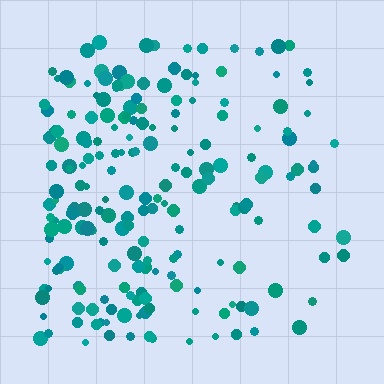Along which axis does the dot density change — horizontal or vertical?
Horizontal.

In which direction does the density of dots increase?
From right to left, with the left side densest.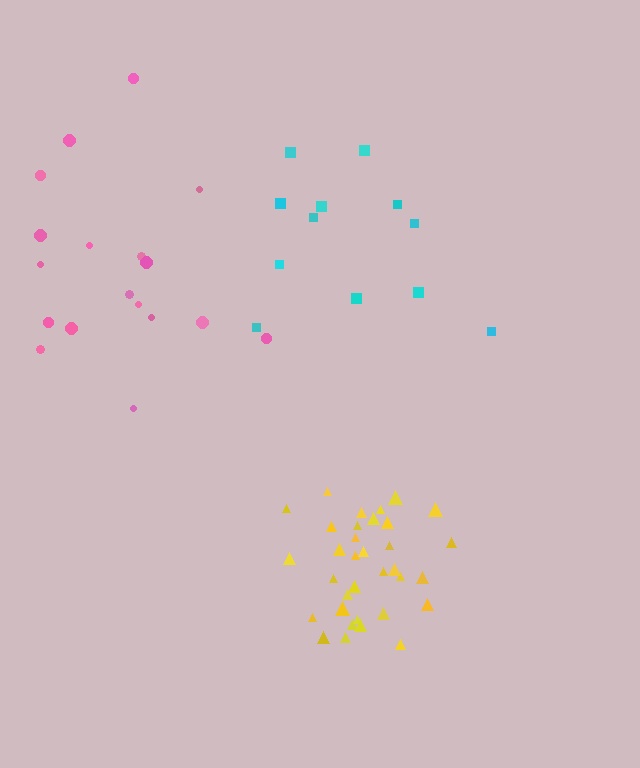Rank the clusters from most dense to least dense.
yellow, pink, cyan.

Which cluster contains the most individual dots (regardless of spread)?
Yellow (34).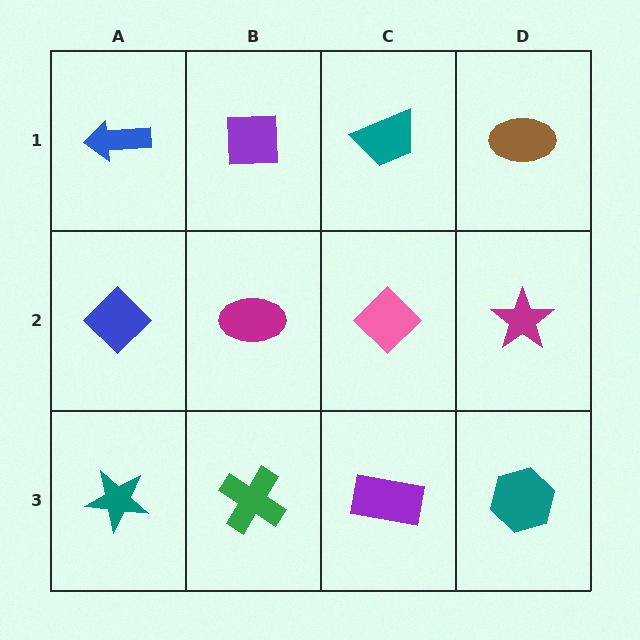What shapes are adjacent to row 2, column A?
A blue arrow (row 1, column A), a teal star (row 3, column A), a magenta ellipse (row 2, column B).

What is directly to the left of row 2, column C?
A magenta ellipse.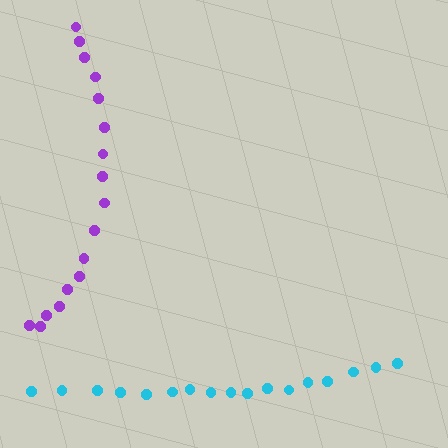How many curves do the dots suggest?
There are 2 distinct paths.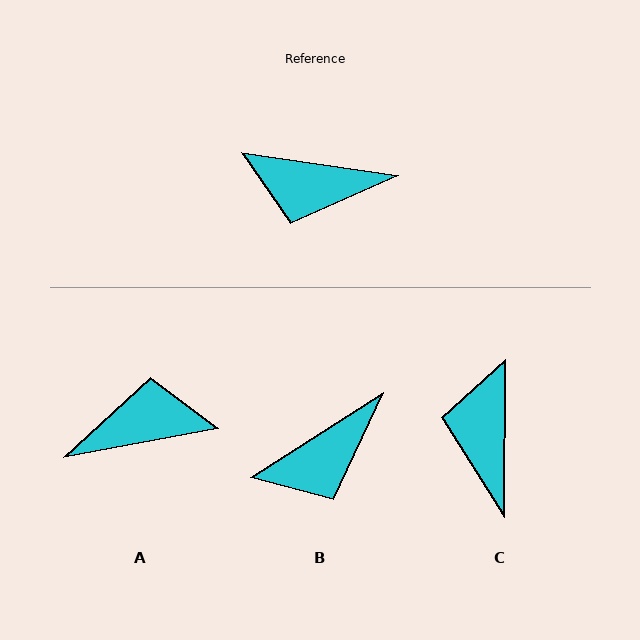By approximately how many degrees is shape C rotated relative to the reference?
Approximately 82 degrees clockwise.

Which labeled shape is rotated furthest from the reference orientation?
A, about 161 degrees away.